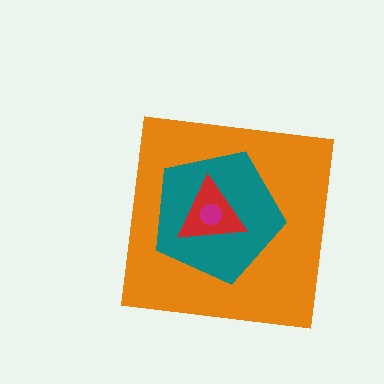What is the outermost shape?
The orange square.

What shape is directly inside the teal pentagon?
The red triangle.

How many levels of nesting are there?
4.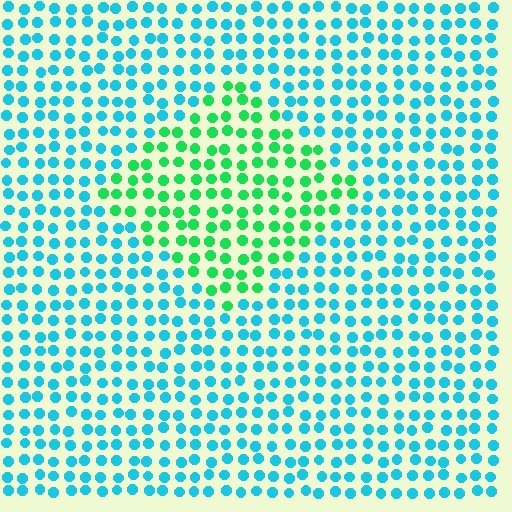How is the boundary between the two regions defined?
The boundary is defined purely by a slight shift in hue (about 50 degrees). Spacing, size, and orientation are identical on both sides.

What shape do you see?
I see a diamond.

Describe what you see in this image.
The image is filled with small cyan elements in a uniform arrangement. A diamond-shaped region is visible where the elements are tinted to a slightly different hue, forming a subtle color boundary.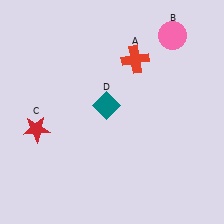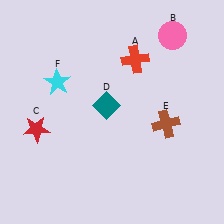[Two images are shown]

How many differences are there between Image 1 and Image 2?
There are 2 differences between the two images.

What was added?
A brown cross (E), a cyan star (F) were added in Image 2.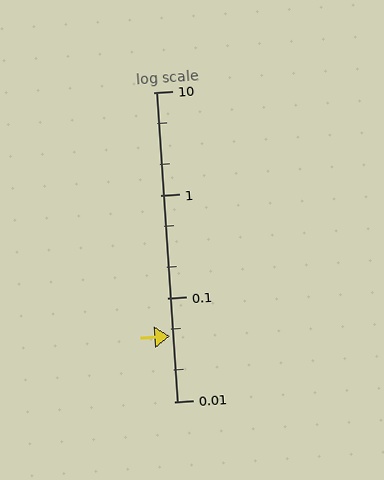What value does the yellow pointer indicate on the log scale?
The pointer indicates approximately 0.043.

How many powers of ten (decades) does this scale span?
The scale spans 3 decades, from 0.01 to 10.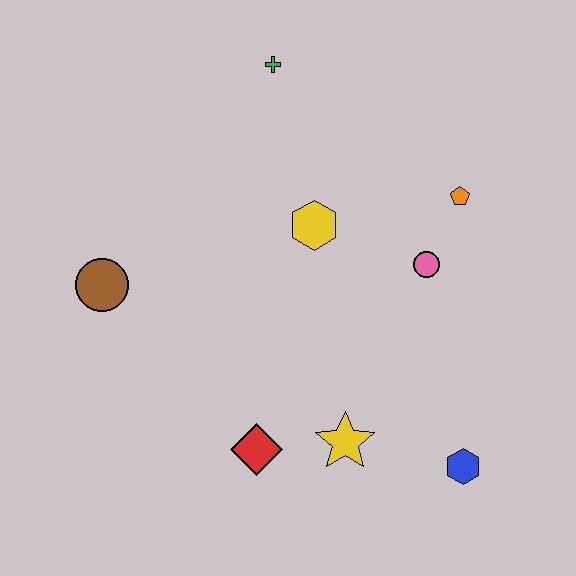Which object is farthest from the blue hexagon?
The green cross is farthest from the blue hexagon.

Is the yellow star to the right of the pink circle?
No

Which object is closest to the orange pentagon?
The pink circle is closest to the orange pentagon.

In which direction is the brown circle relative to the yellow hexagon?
The brown circle is to the left of the yellow hexagon.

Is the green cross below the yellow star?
No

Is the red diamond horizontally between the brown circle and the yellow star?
Yes